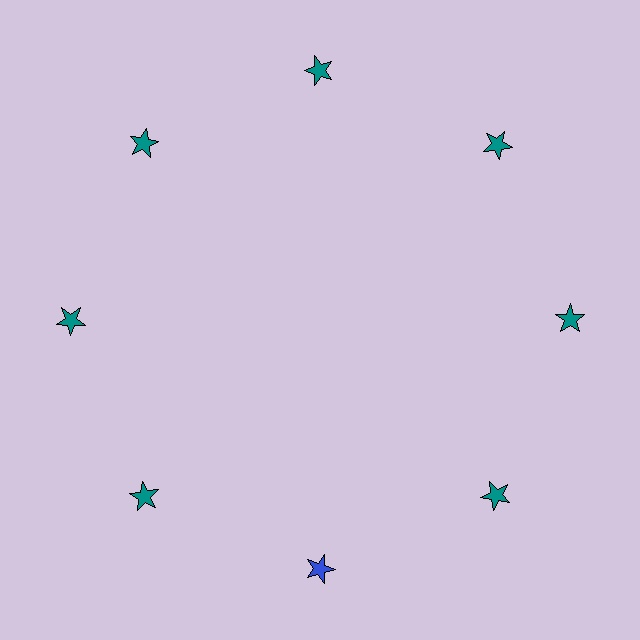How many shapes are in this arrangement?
There are 8 shapes arranged in a ring pattern.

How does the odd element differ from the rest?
It has a different color: blue instead of teal.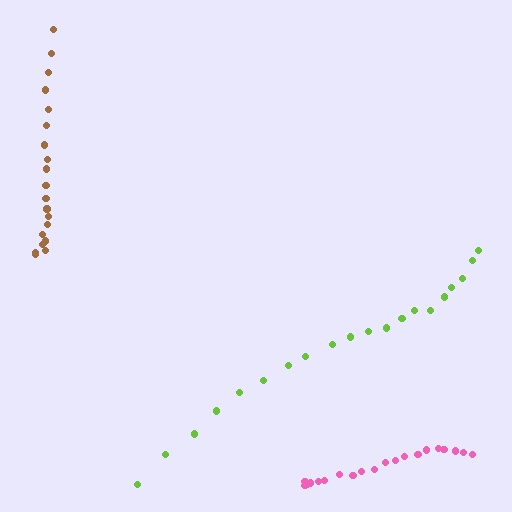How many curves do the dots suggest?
There are 3 distinct paths.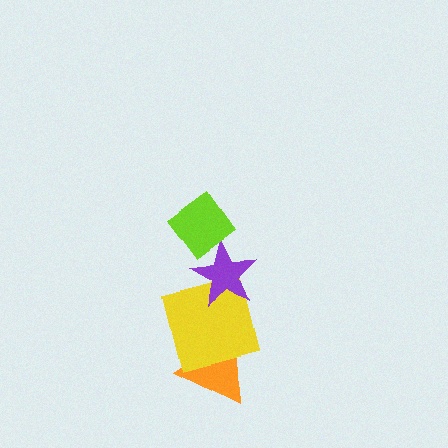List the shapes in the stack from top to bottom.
From top to bottom: the lime diamond, the purple star, the yellow square, the orange triangle.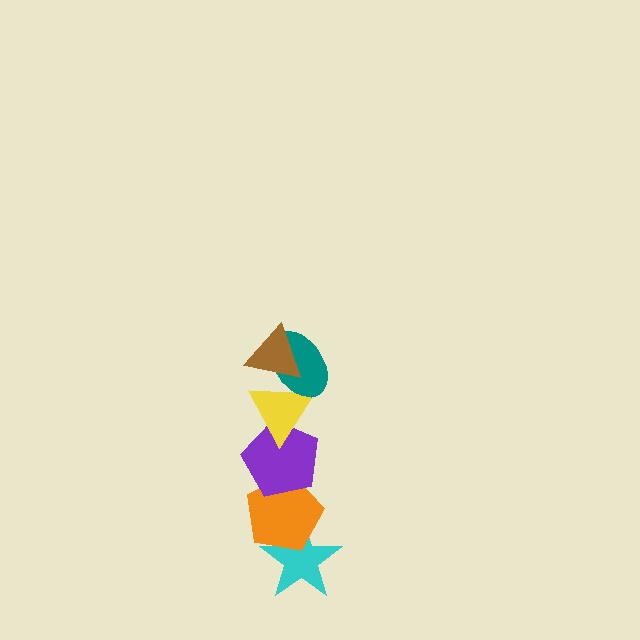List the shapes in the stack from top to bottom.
From top to bottom: the brown triangle, the teal ellipse, the yellow triangle, the purple pentagon, the orange pentagon, the cyan star.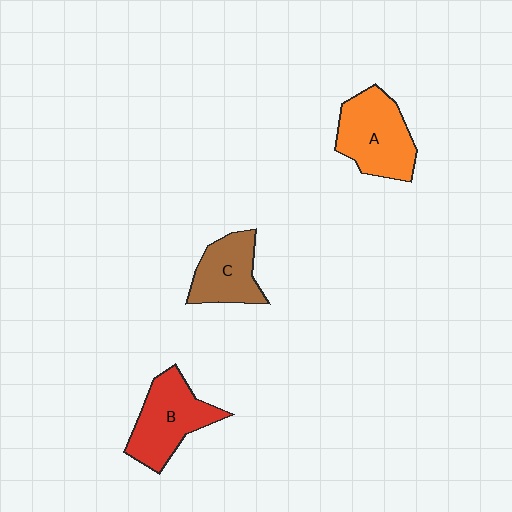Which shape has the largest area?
Shape A (orange).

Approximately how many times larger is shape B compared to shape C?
Approximately 1.3 times.